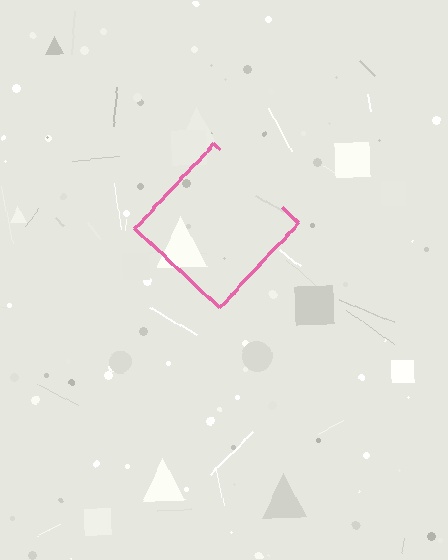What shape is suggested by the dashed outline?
The dashed outline suggests a diamond.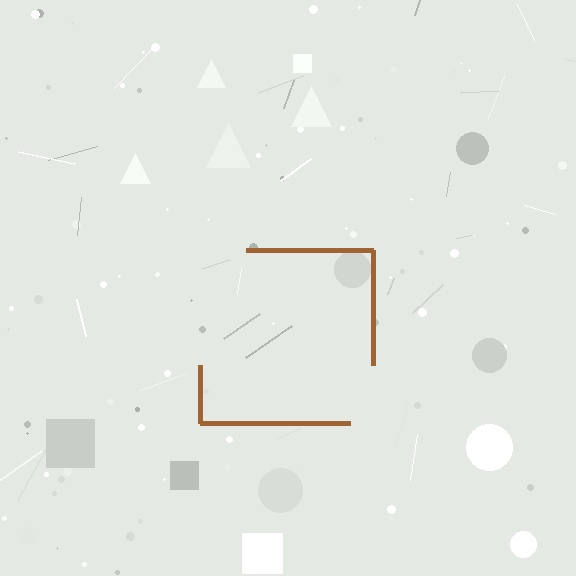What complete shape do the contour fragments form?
The contour fragments form a square.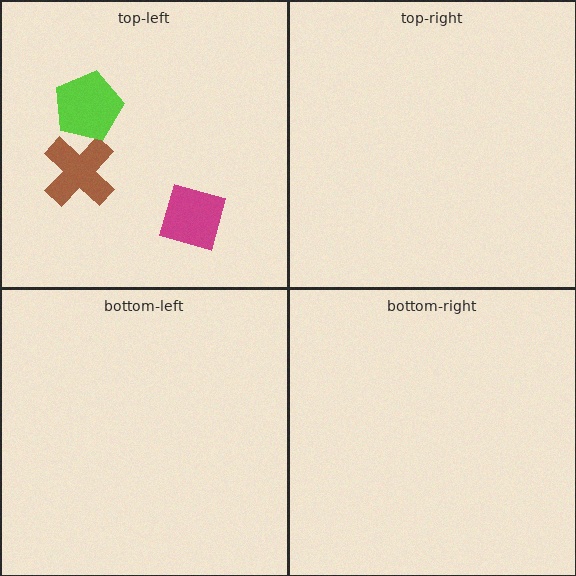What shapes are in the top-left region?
The brown cross, the magenta diamond, the lime pentagon.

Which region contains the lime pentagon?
The top-left region.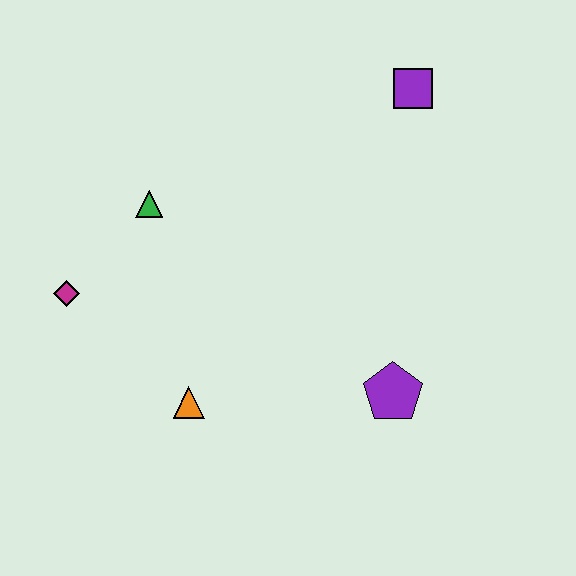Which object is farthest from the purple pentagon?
The magenta diamond is farthest from the purple pentagon.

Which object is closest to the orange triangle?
The magenta diamond is closest to the orange triangle.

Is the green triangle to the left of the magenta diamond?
No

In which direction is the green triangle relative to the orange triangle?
The green triangle is above the orange triangle.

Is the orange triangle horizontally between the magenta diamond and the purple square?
Yes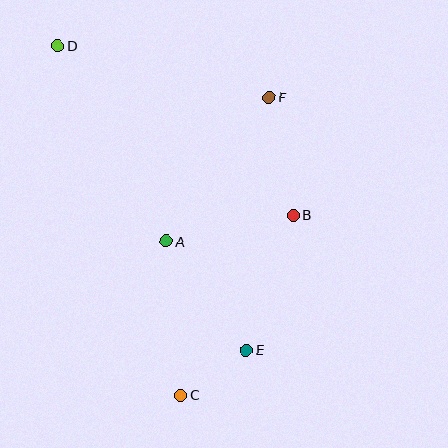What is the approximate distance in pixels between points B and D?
The distance between B and D is approximately 291 pixels.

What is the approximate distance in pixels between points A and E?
The distance between A and E is approximately 135 pixels.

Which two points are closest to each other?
Points C and E are closest to each other.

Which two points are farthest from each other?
Points C and D are farthest from each other.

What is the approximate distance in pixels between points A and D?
The distance between A and D is approximately 224 pixels.